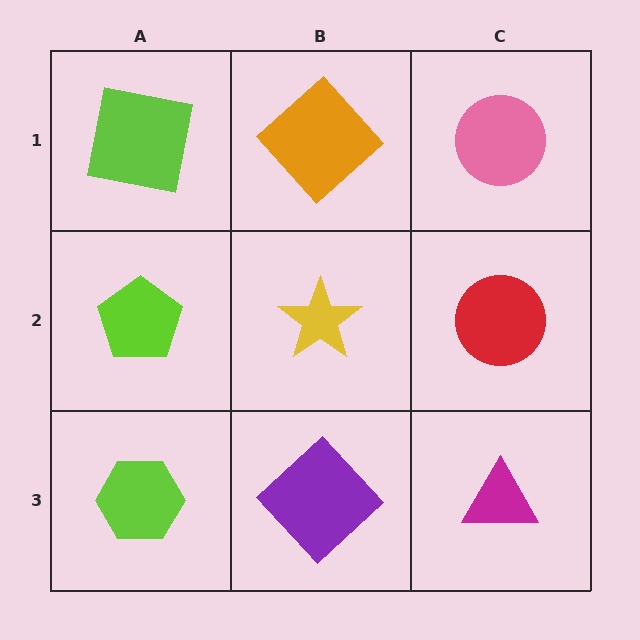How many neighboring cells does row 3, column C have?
2.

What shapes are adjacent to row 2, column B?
An orange diamond (row 1, column B), a purple diamond (row 3, column B), a lime pentagon (row 2, column A), a red circle (row 2, column C).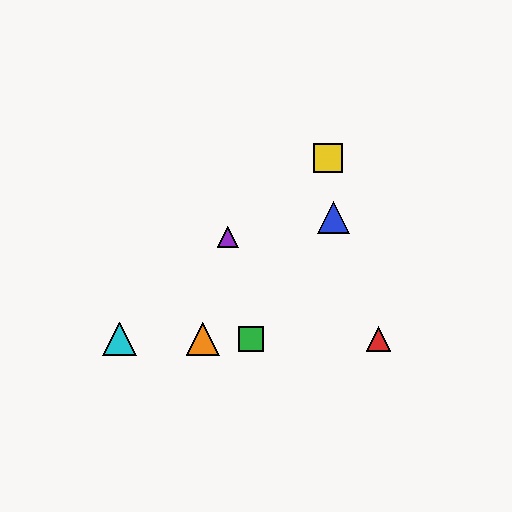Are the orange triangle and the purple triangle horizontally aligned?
No, the orange triangle is at y≈339 and the purple triangle is at y≈237.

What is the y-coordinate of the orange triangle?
The orange triangle is at y≈339.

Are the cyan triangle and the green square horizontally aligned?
Yes, both are at y≈339.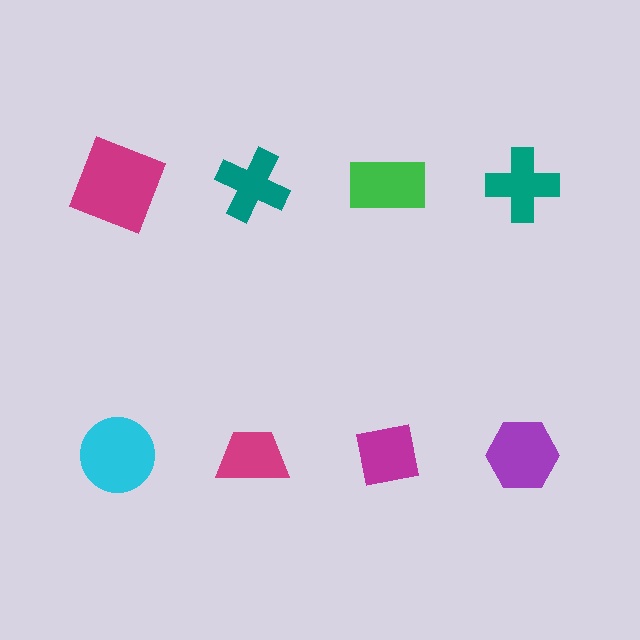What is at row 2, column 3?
A magenta square.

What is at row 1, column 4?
A teal cross.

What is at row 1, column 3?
A green rectangle.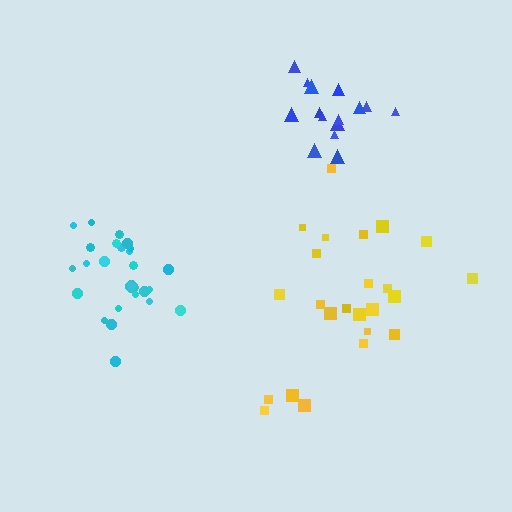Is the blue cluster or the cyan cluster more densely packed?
Cyan.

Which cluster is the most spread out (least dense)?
Yellow.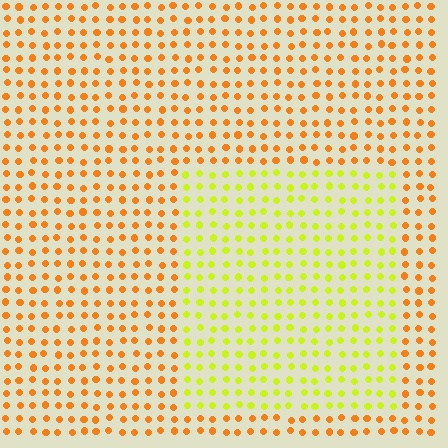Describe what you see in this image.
The image is filled with small orange elements in a uniform arrangement. A rectangle-shaped region is visible where the elements are tinted to a slightly different hue, forming a subtle color boundary.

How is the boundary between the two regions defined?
The boundary is defined purely by a slight shift in hue (about 44 degrees). Spacing, size, and orientation are identical on both sides.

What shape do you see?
I see a rectangle.